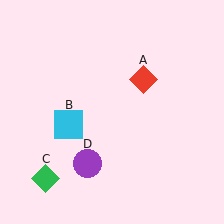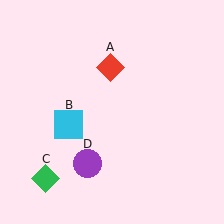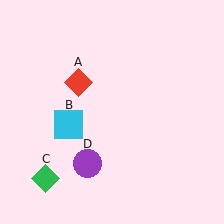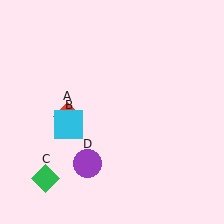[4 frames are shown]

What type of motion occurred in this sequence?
The red diamond (object A) rotated counterclockwise around the center of the scene.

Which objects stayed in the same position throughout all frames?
Cyan square (object B) and green diamond (object C) and purple circle (object D) remained stationary.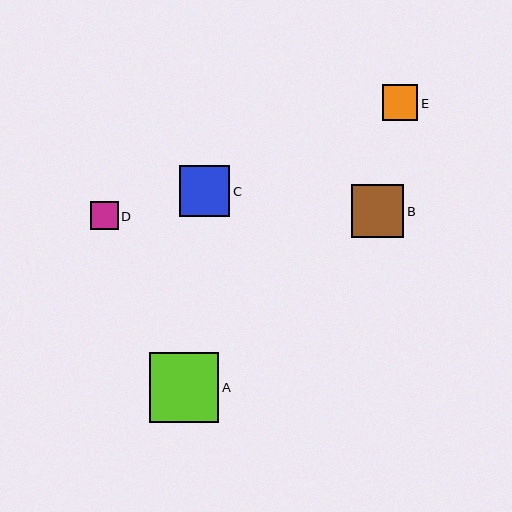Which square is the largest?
Square A is the largest with a size of approximately 69 pixels.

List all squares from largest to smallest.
From largest to smallest: A, B, C, E, D.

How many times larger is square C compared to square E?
Square C is approximately 1.4 times the size of square E.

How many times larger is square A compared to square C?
Square A is approximately 1.4 times the size of square C.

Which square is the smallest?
Square D is the smallest with a size of approximately 28 pixels.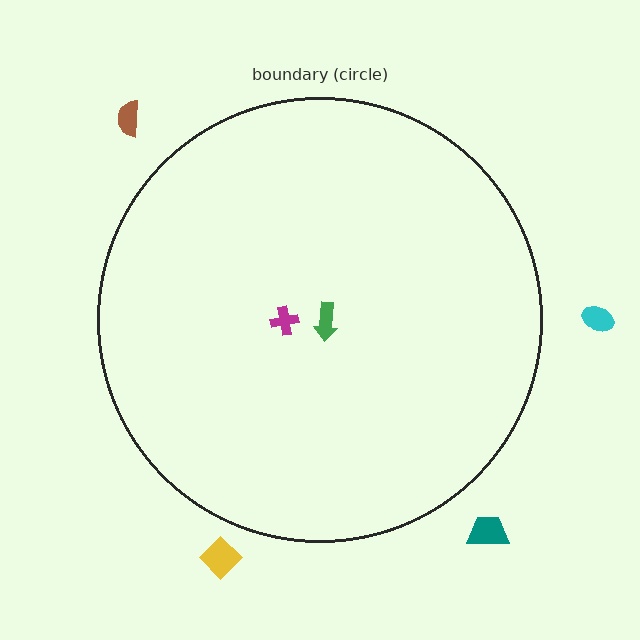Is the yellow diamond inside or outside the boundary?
Outside.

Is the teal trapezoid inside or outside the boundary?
Outside.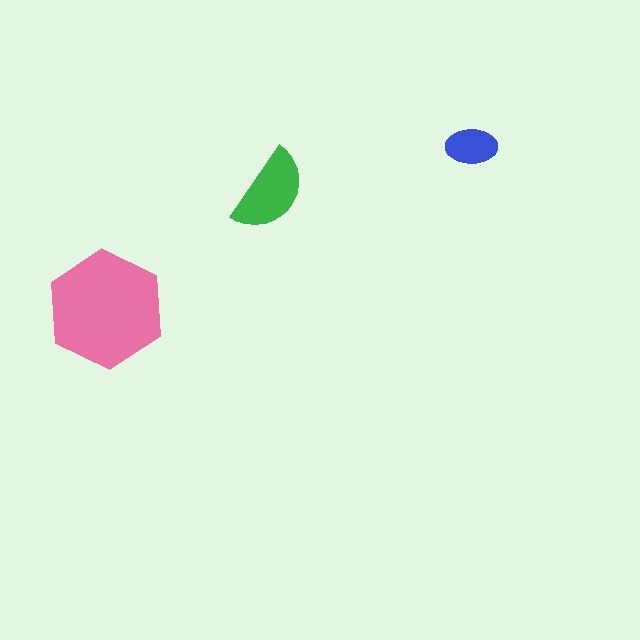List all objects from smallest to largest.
The blue ellipse, the green semicircle, the pink hexagon.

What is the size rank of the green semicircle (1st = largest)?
2nd.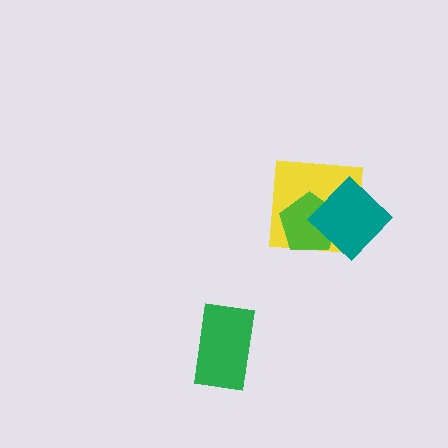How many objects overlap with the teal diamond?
2 objects overlap with the teal diamond.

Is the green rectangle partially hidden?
No, no other shape covers it.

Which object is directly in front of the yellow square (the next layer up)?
The lime pentagon is directly in front of the yellow square.